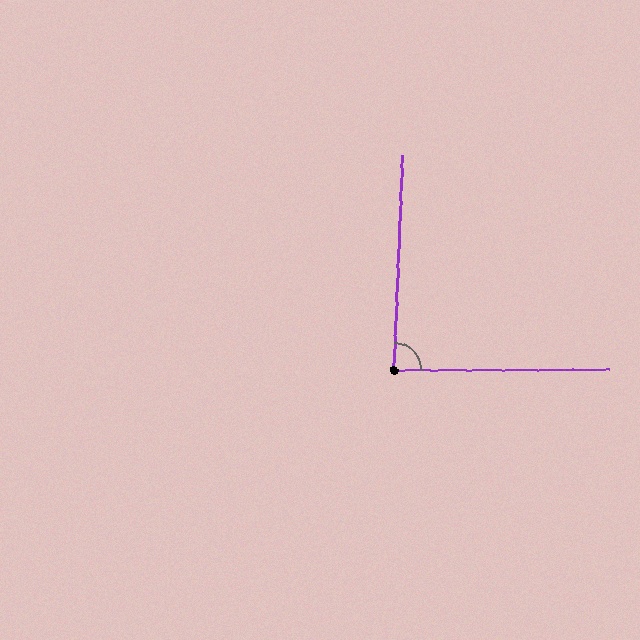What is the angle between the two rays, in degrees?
Approximately 87 degrees.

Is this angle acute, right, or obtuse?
It is approximately a right angle.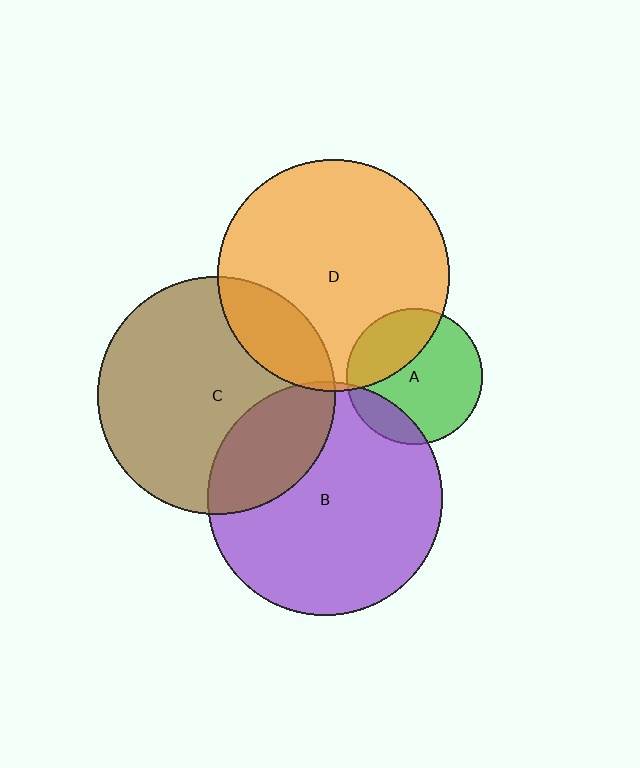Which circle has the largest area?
Circle C (brown).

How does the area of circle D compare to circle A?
Approximately 2.9 times.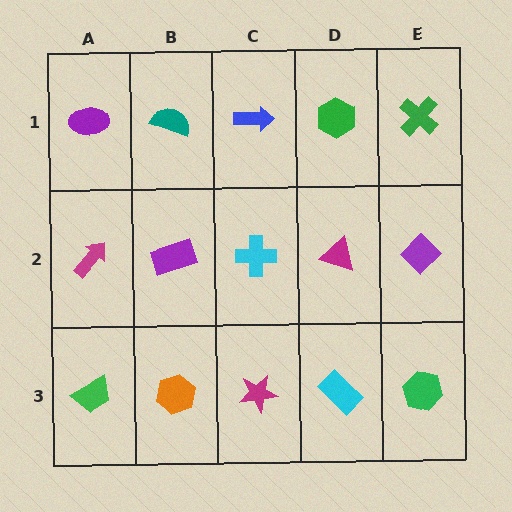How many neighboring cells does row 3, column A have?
2.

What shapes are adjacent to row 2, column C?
A blue arrow (row 1, column C), a magenta star (row 3, column C), a purple rectangle (row 2, column B), a magenta triangle (row 2, column D).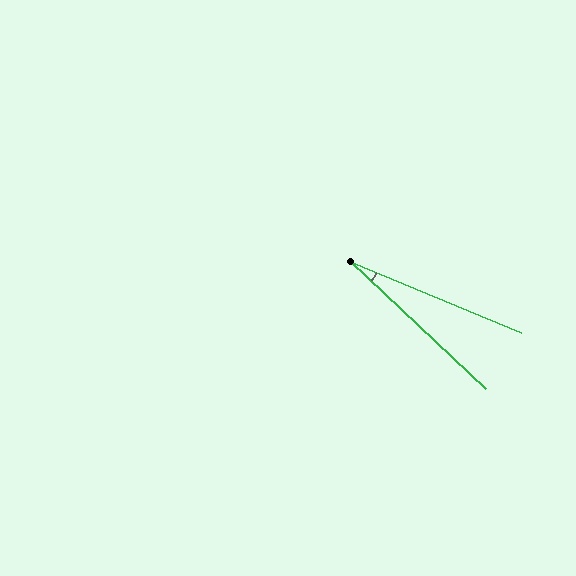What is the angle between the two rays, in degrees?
Approximately 21 degrees.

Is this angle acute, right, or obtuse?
It is acute.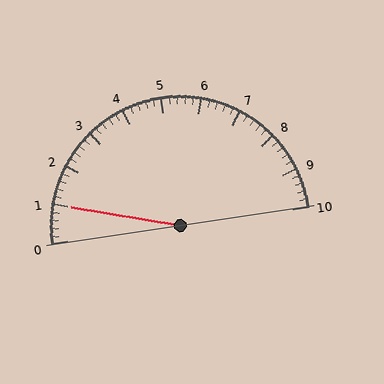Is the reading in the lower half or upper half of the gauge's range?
The reading is in the lower half of the range (0 to 10).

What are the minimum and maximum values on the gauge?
The gauge ranges from 0 to 10.